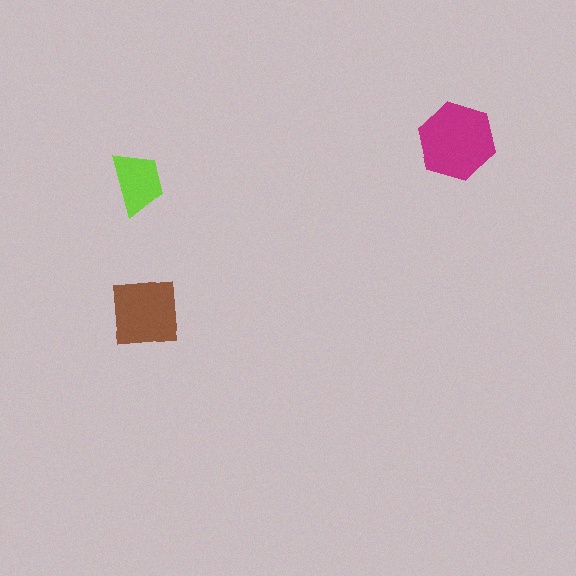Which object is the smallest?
The lime trapezoid.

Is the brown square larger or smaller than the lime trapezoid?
Larger.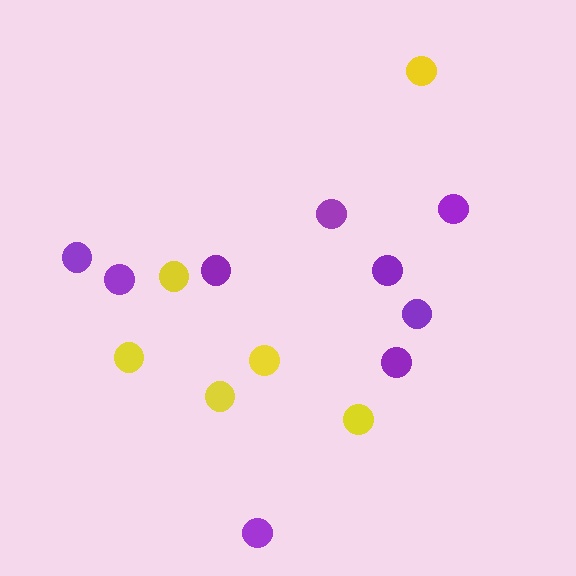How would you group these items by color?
There are 2 groups: one group of purple circles (9) and one group of yellow circles (6).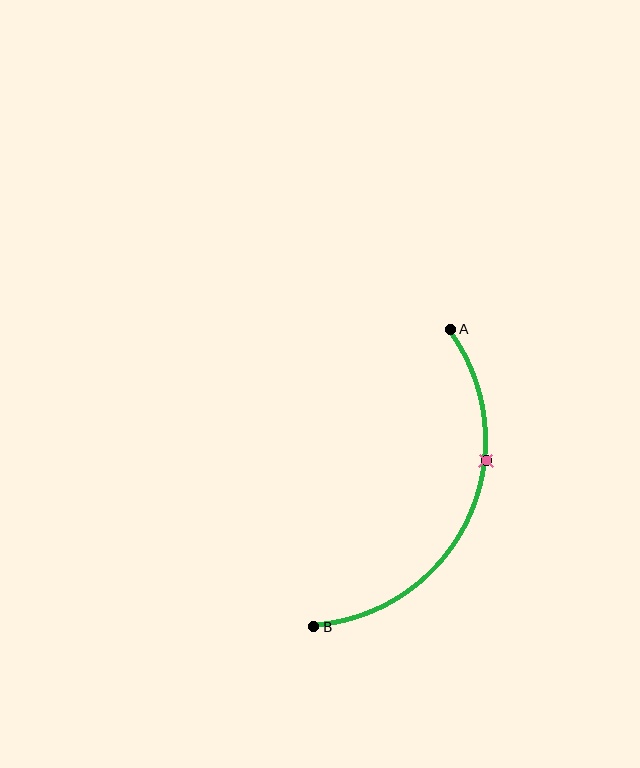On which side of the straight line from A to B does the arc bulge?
The arc bulges to the right of the straight line connecting A and B.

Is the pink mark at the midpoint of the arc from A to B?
No. The pink mark lies on the arc but is closer to endpoint A. The arc midpoint would be at the point on the curve equidistant along the arc from both A and B.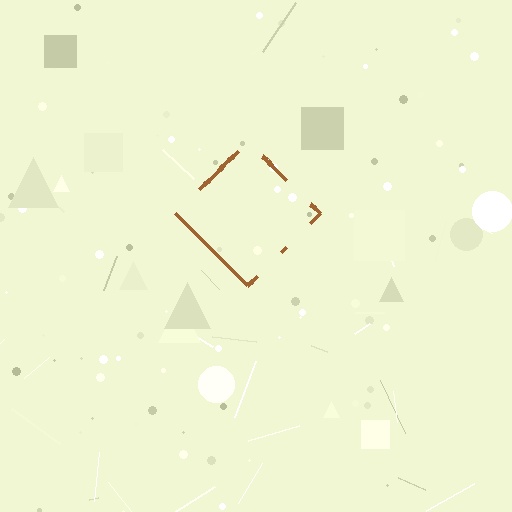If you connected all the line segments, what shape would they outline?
They would outline a diamond.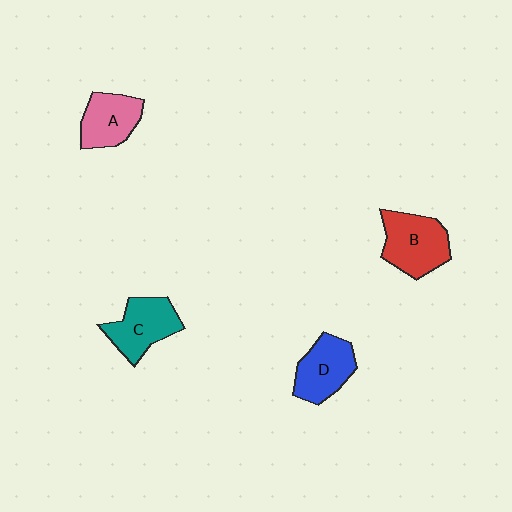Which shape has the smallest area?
Shape A (pink).